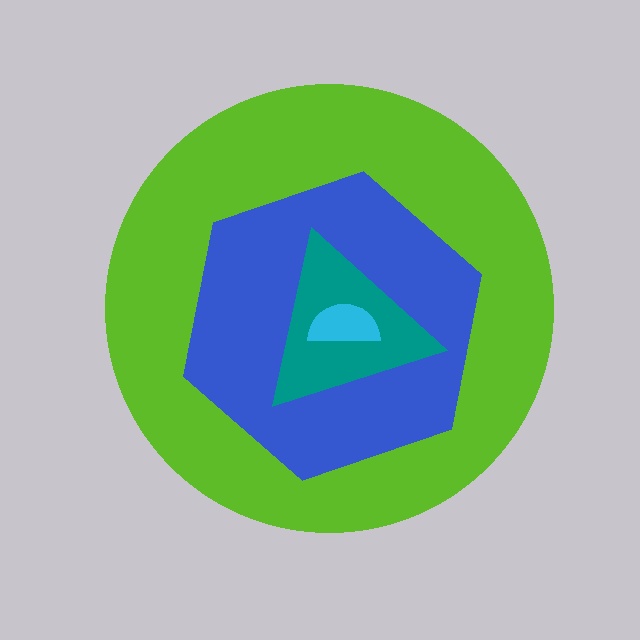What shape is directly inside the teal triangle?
The cyan semicircle.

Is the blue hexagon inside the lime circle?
Yes.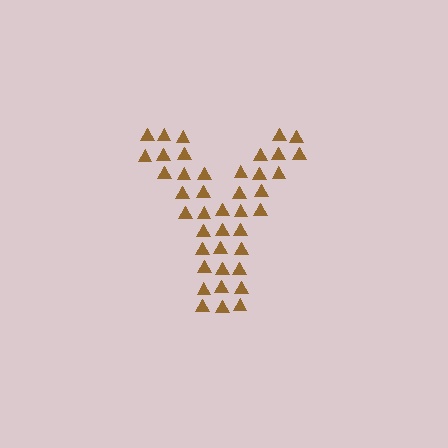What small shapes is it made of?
It is made of small triangles.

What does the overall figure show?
The overall figure shows the letter Y.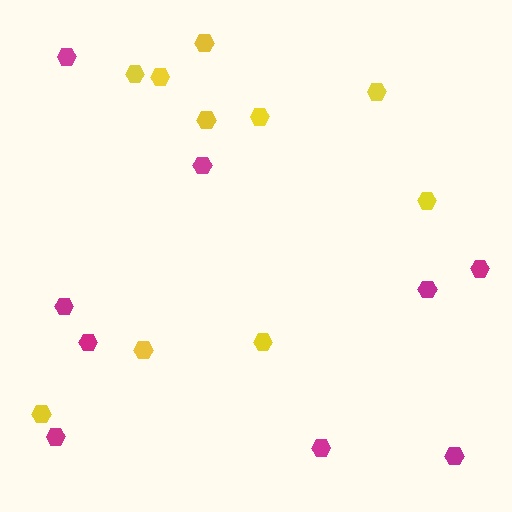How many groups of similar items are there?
There are 2 groups: one group of yellow hexagons (10) and one group of magenta hexagons (9).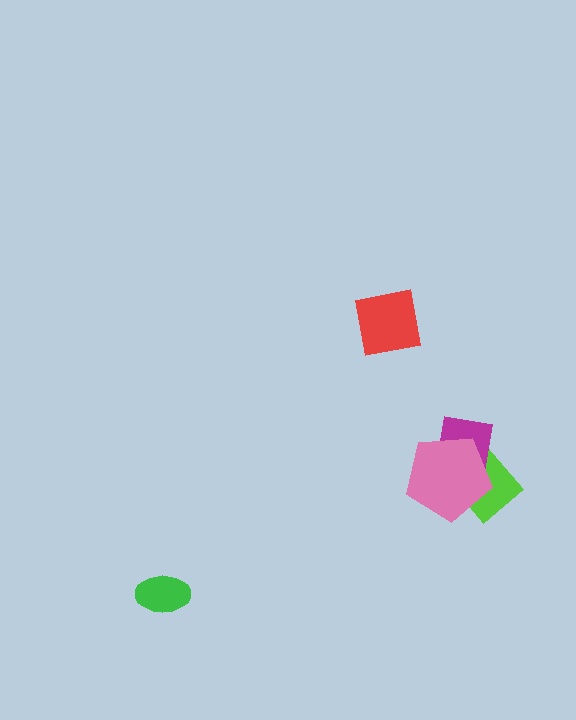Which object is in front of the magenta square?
The pink pentagon is in front of the magenta square.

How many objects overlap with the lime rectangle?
2 objects overlap with the lime rectangle.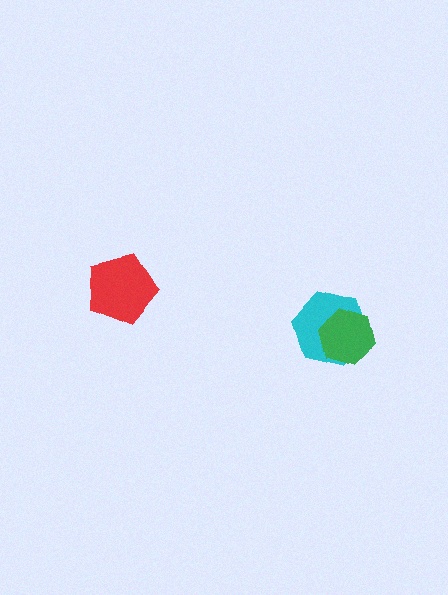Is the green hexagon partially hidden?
No, no other shape covers it.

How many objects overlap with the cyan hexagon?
1 object overlaps with the cyan hexagon.